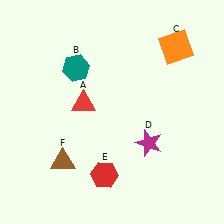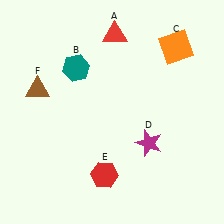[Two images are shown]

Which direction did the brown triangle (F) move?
The brown triangle (F) moved up.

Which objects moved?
The objects that moved are: the red triangle (A), the brown triangle (F).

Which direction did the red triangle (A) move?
The red triangle (A) moved up.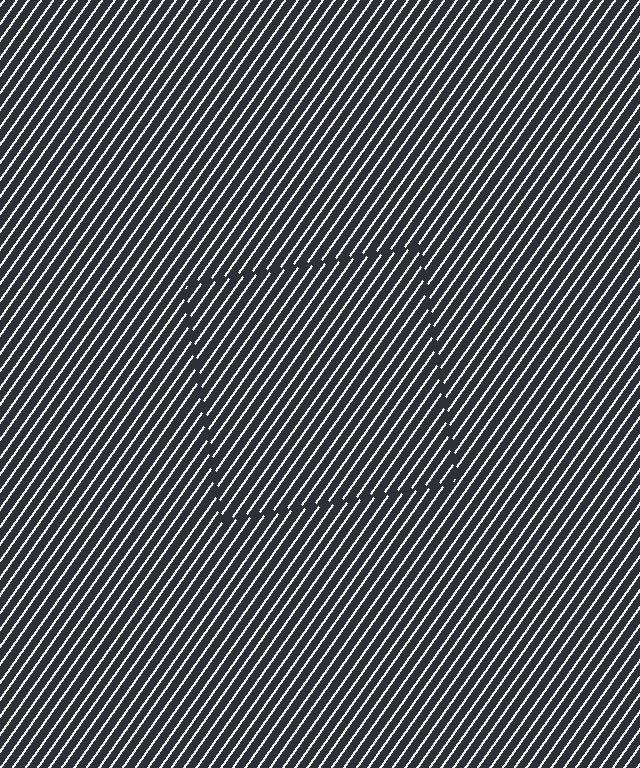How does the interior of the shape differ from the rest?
The interior of the shape contains the same grating, shifted by half a period — the contour is defined by the phase discontinuity where line-ends from the inner and outer gratings abut.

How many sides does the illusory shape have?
4 sides — the line-ends trace a square.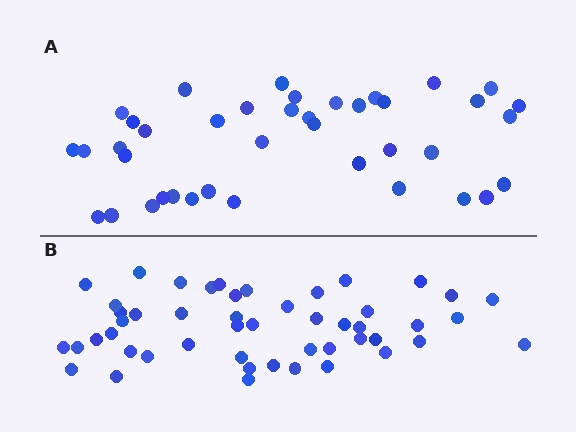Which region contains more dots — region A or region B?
Region B (the bottom region) has more dots.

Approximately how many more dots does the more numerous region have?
Region B has roughly 8 or so more dots than region A.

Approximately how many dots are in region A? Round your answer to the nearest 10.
About 40 dots.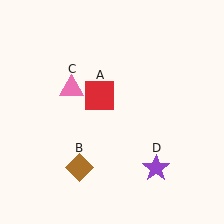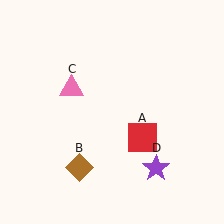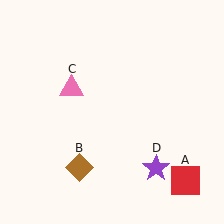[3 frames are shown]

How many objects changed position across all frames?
1 object changed position: red square (object A).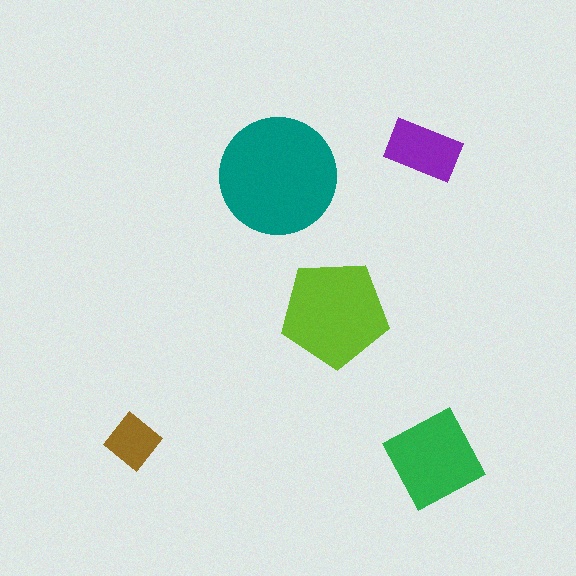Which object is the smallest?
The brown diamond.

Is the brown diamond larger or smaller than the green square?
Smaller.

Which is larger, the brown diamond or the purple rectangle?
The purple rectangle.